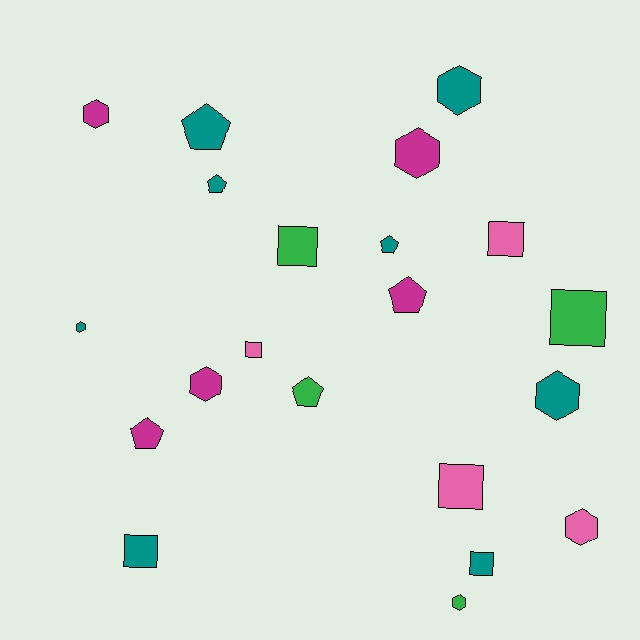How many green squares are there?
There are 2 green squares.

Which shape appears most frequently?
Hexagon, with 8 objects.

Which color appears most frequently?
Teal, with 8 objects.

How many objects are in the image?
There are 21 objects.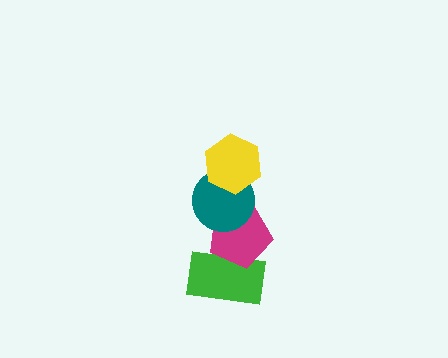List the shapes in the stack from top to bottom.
From top to bottom: the yellow hexagon, the teal circle, the magenta pentagon, the green rectangle.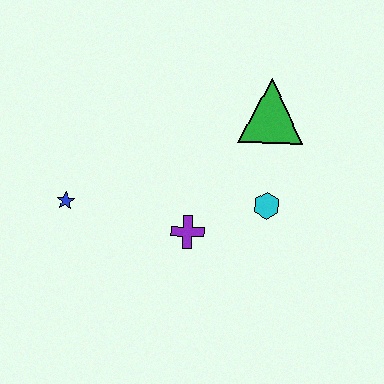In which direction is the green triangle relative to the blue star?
The green triangle is to the right of the blue star.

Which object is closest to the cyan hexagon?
The purple cross is closest to the cyan hexagon.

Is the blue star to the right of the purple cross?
No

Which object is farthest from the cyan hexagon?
The blue star is farthest from the cyan hexagon.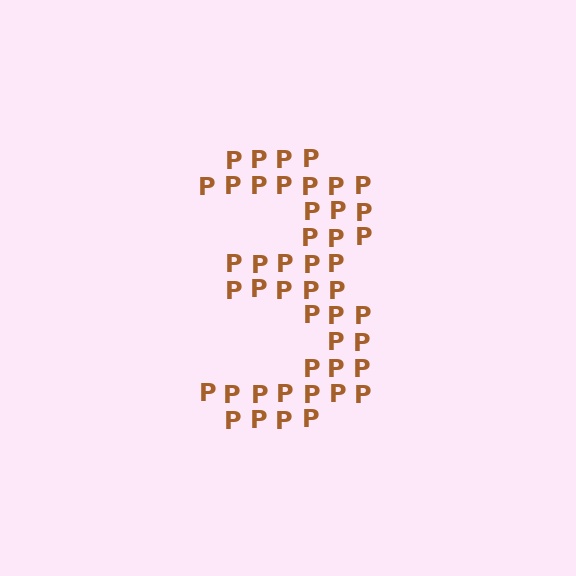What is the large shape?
The large shape is the digit 3.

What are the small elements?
The small elements are letter P's.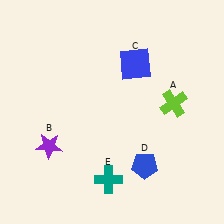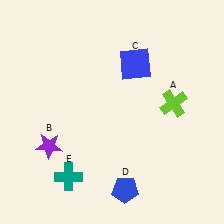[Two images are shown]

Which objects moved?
The objects that moved are: the blue pentagon (D), the teal cross (E).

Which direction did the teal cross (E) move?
The teal cross (E) moved left.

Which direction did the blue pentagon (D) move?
The blue pentagon (D) moved down.